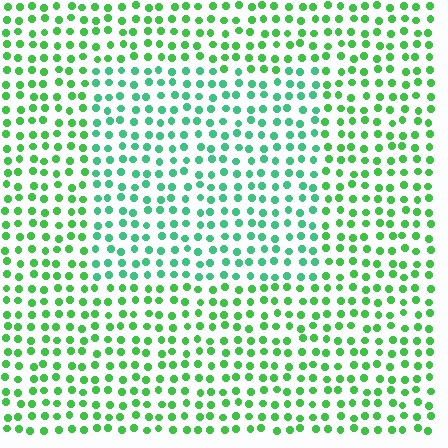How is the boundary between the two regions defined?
The boundary is defined purely by a slight shift in hue (about 28 degrees). Spacing, size, and orientation are identical on both sides.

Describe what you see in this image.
The image is filled with small green elements in a uniform arrangement. A rectangle-shaped region is visible where the elements are tinted to a slightly different hue, forming a subtle color boundary.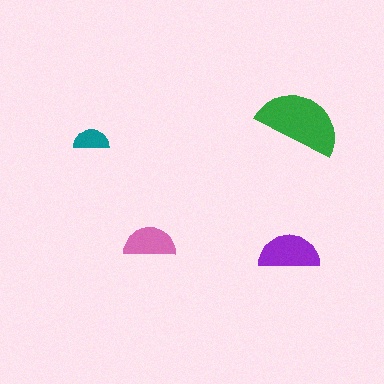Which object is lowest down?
The purple semicircle is bottommost.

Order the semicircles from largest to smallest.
the green one, the purple one, the pink one, the teal one.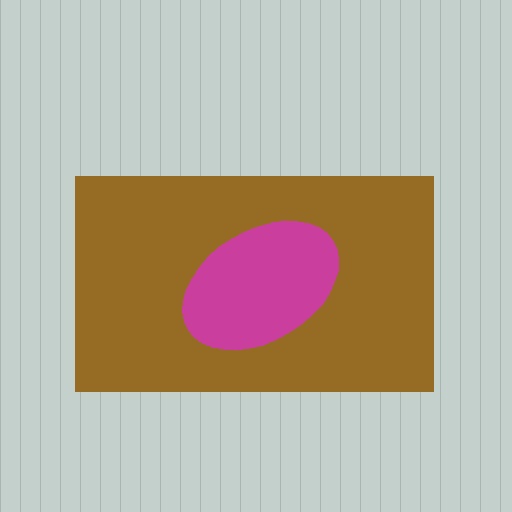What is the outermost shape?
The brown rectangle.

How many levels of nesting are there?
2.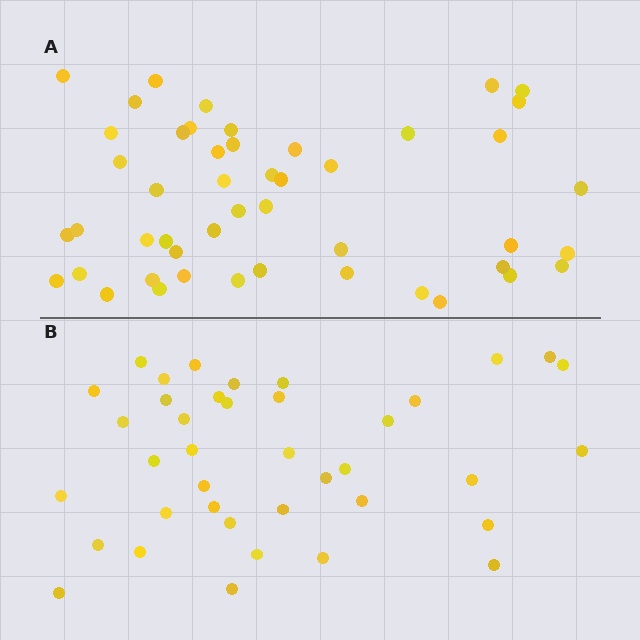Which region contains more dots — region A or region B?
Region A (the top region) has more dots.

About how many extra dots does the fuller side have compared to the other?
Region A has roughly 8 or so more dots than region B.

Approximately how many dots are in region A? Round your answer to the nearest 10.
About 50 dots. (The exact count is 48, which rounds to 50.)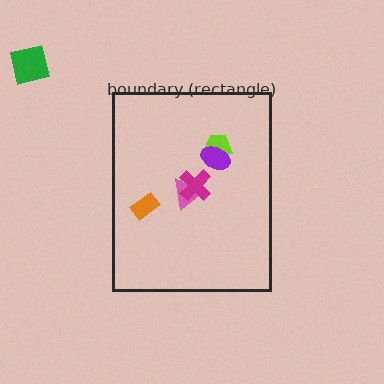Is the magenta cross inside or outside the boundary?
Inside.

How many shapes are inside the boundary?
5 inside, 1 outside.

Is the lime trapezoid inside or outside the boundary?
Inside.